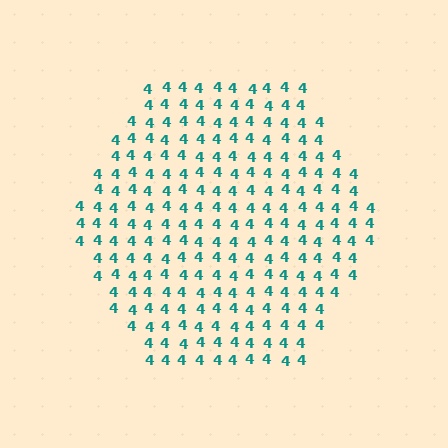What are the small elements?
The small elements are digit 4's.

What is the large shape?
The large shape is a hexagon.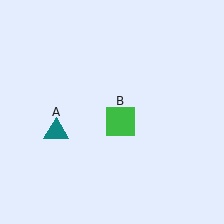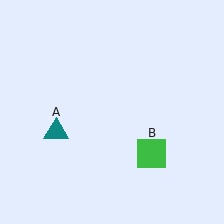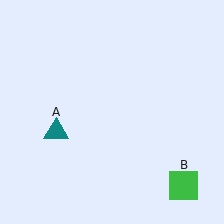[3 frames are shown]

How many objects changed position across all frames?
1 object changed position: green square (object B).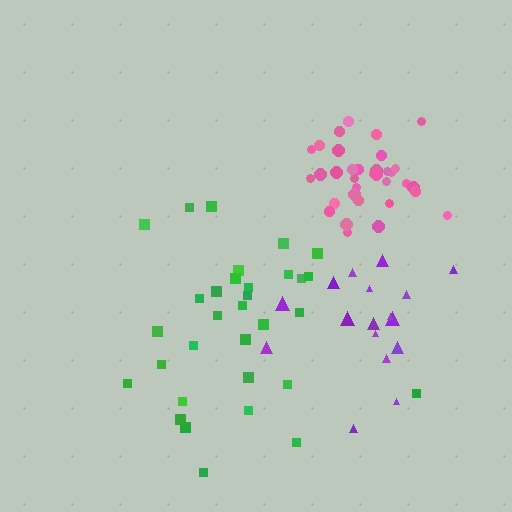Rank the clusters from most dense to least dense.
pink, green, purple.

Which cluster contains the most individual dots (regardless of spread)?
Pink (35).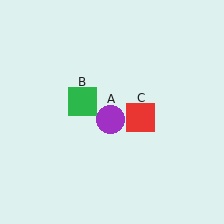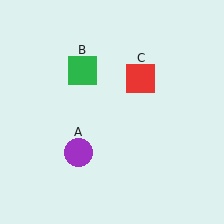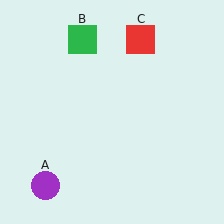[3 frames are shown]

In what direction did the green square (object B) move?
The green square (object B) moved up.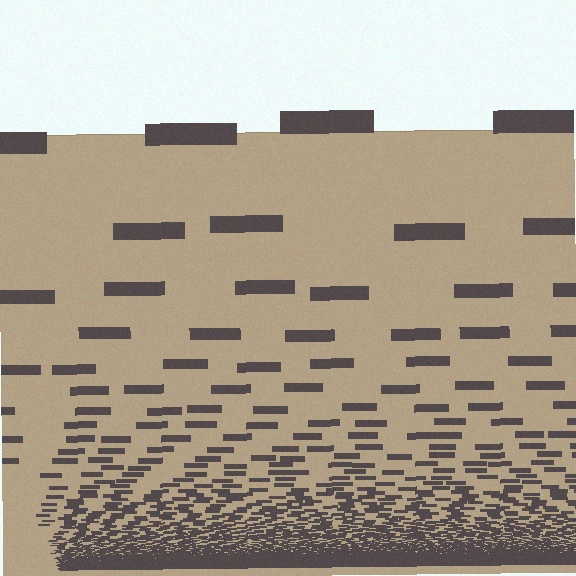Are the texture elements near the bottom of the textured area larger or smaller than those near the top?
Smaller. The gradient is inverted — elements near the bottom are smaller and denser.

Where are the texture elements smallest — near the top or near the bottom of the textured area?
Near the bottom.